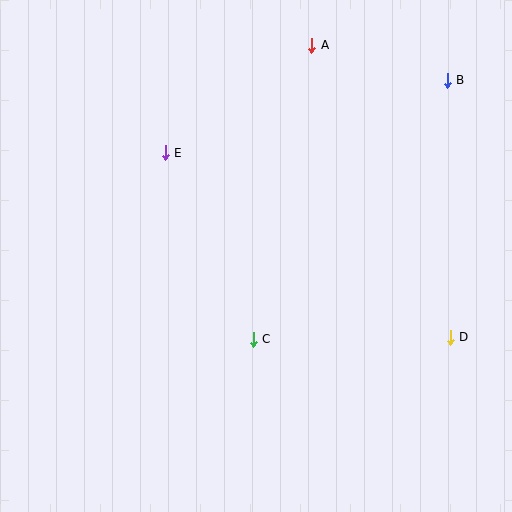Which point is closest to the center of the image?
Point C at (253, 339) is closest to the center.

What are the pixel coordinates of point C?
Point C is at (253, 339).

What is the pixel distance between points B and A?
The distance between B and A is 140 pixels.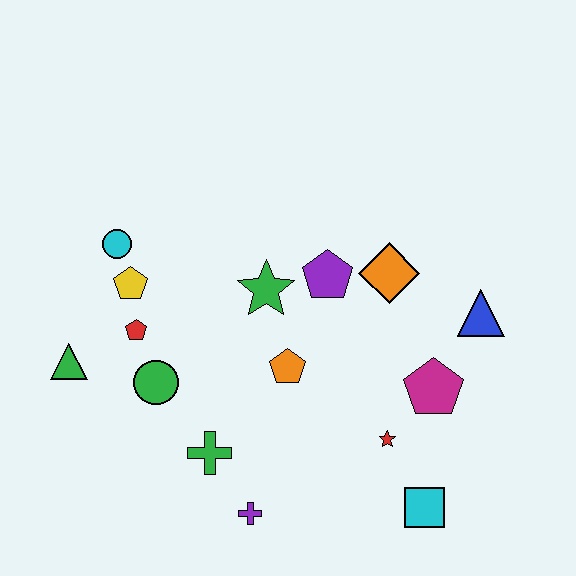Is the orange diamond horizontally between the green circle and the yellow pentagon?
No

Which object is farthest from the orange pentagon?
The green triangle is farthest from the orange pentagon.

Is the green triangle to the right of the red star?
No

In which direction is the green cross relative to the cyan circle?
The green cross is below the cyan circle.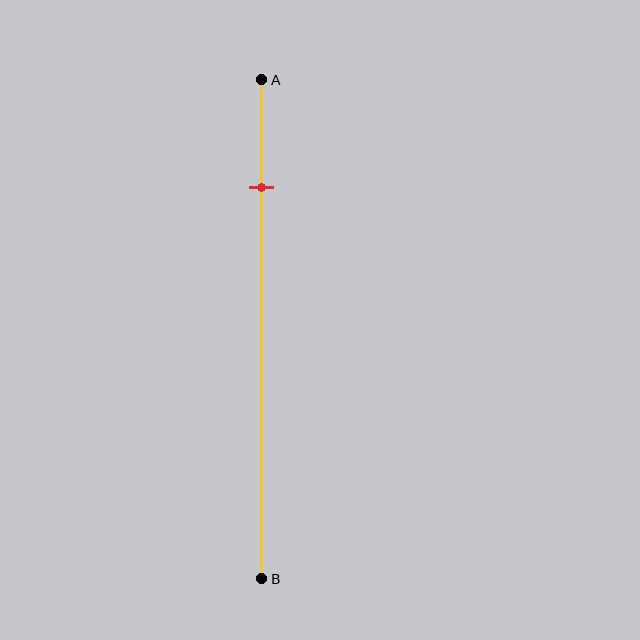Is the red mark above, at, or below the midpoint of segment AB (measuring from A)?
The red mark is above the midpoint of segment AB.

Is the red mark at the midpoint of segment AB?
No, the mark is at about 20% from A, not at the 50% midpoint.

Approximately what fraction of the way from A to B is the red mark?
The red mark is approximately 20% of the way from A to B.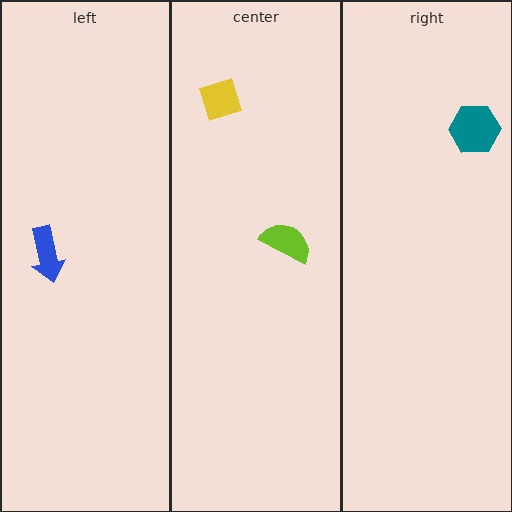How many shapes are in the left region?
1.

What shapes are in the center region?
The lime semicircle, the yellow diamond.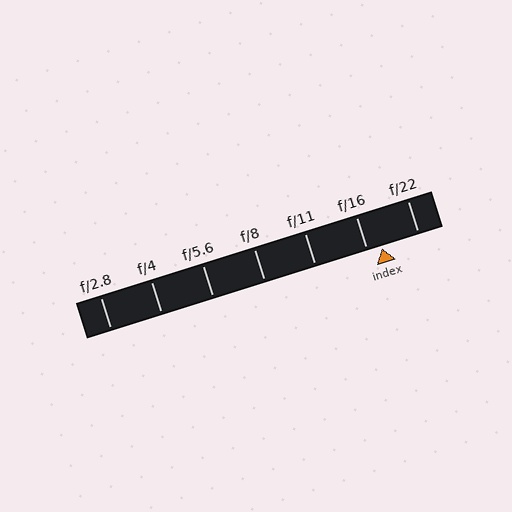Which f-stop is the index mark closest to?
The index mark is closest to f/16.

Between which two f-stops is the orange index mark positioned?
The index mark is between f/16 and f/22.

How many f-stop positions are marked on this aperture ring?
There are 7 f-stop positions marked.